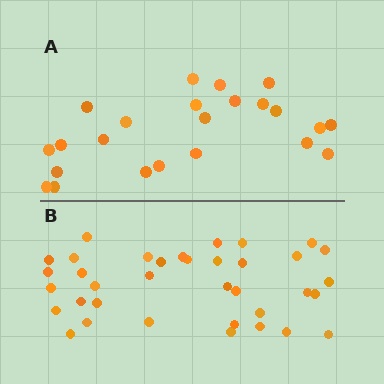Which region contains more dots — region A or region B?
Region B (the bottom region) has more dots.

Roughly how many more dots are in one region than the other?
Region B has approximately 15 more dots than region A.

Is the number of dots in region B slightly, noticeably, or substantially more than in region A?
Region B has substantially more. The ratio is roughly 1.6 to 1.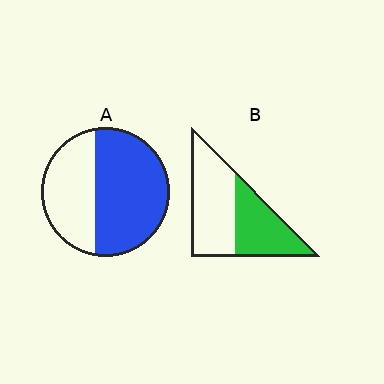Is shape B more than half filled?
No.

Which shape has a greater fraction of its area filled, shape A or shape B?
Shape A.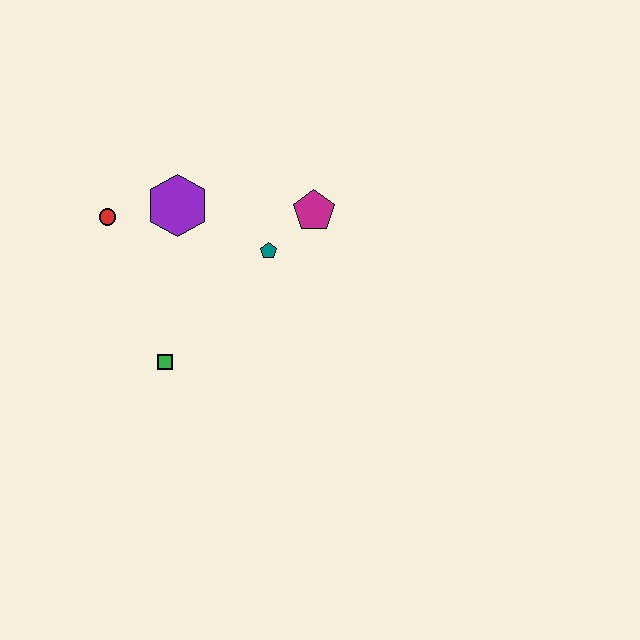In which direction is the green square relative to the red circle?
The green square is below the red circle.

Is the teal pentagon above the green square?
Yes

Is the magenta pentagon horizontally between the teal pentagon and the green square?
No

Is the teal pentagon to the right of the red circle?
Yes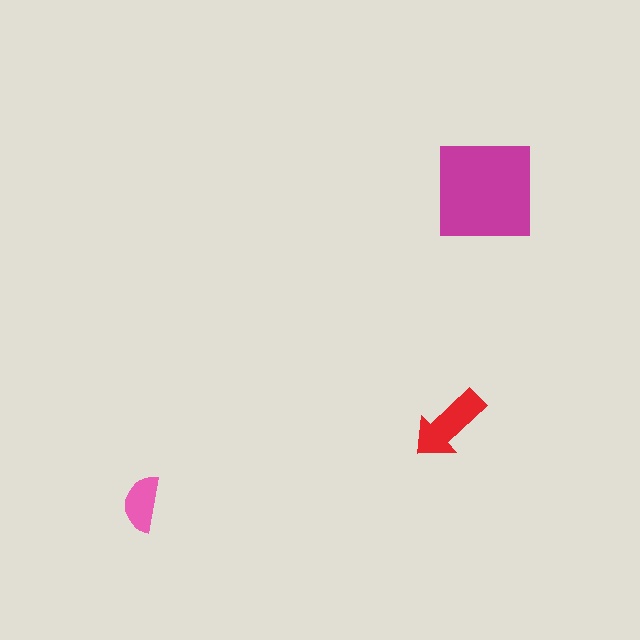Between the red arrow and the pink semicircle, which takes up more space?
The red arrow.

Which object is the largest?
The magenta square.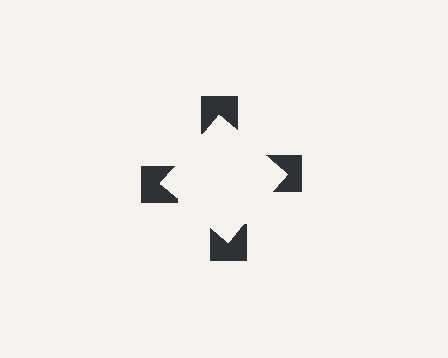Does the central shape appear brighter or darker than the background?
It typically appears slightly brighter than the background, even though no actual brightness change is drawn.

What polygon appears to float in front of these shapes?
An illusory square — its edges are inferred from the aligned wedge cuts in the notched squares, not physically drawn.